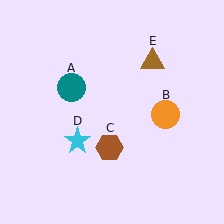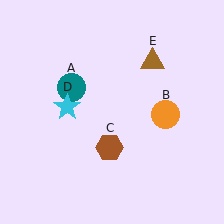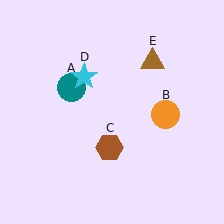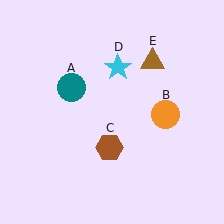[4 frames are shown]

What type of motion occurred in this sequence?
The cyan star (object D) rotated clockwise around the center of the scene.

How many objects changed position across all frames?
1 object changed position: cyan star (object D).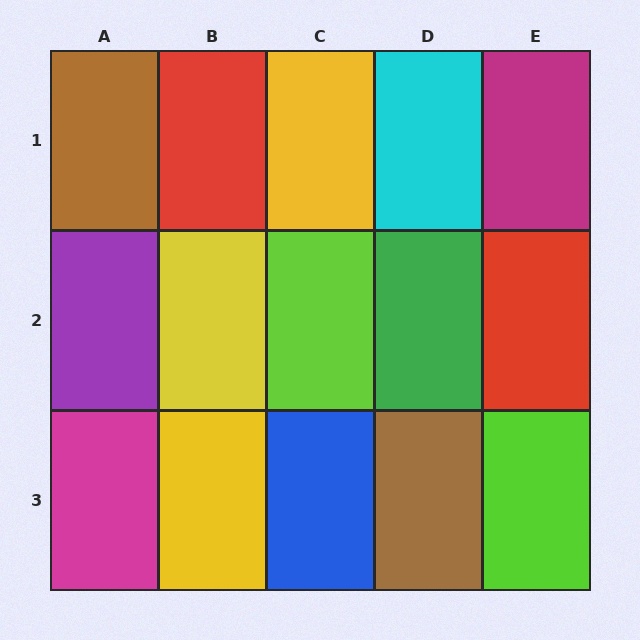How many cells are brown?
2 cells are brown.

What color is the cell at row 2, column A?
Purple.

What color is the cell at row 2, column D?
Green.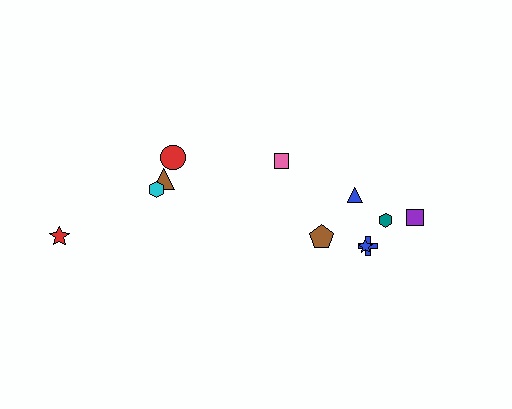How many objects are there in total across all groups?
There are 11 objects.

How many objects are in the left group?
There are 4 objects.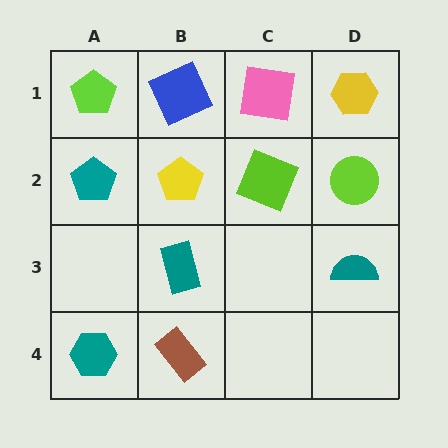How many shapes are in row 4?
2 shapes.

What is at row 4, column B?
A brown rectangle.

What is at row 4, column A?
A teal hexagon.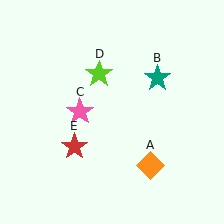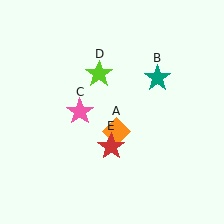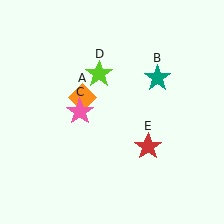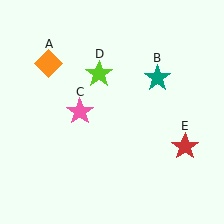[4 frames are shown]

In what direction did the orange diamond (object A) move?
The orange diamond (object A) moved up and to the left.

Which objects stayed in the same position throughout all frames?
Teal star (object B) and pink star (object C) and lime star (object D) remained stationary.